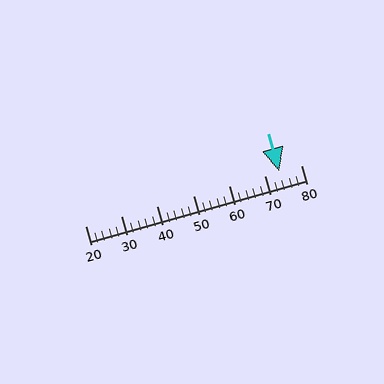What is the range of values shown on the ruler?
The ruler shows values from 20 to 80.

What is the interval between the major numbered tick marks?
The major tick marks are spaced 10 units apart.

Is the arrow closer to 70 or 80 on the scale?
The arrow is closer to 70.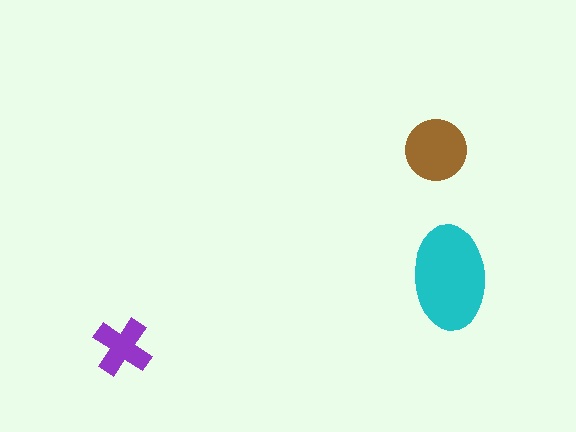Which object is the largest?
The cyan ellipse.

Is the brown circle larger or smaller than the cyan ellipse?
Smaller.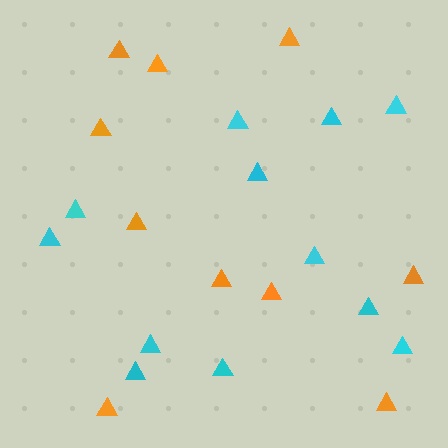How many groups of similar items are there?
There are 2 groups: one group of cyan triangles (12) and one group of orange triangles (10).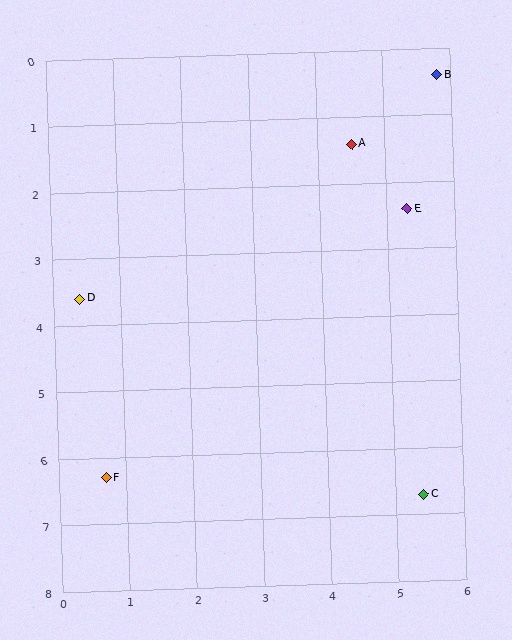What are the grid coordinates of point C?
Point C is at approximately (5.4, 6.7).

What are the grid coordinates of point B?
Point B is at approximately (5.8, 0.4).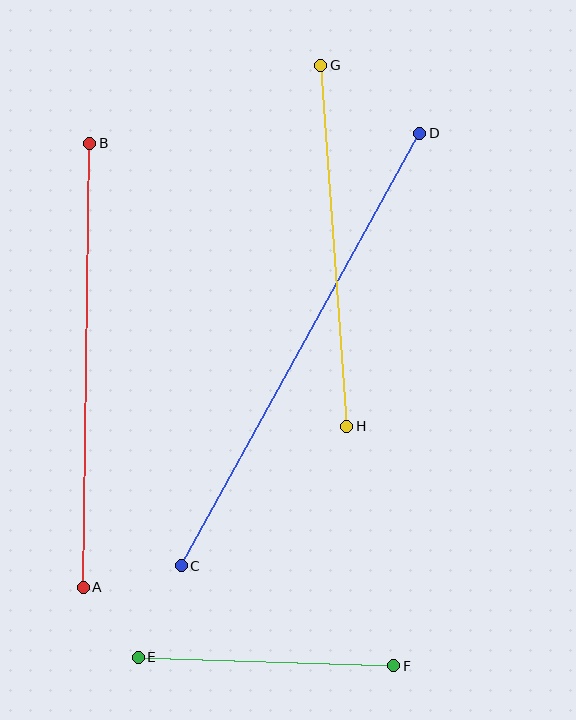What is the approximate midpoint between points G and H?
The midpoint is at approximately (334, 246) pixels.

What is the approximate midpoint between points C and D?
The midpoint is at approximately (300, 349) pixels.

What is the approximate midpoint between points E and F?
The midpoint is at approximately (266, 661) pixels.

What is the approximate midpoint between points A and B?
The midpoint is at approximately (87, 365) pixels.